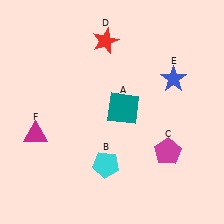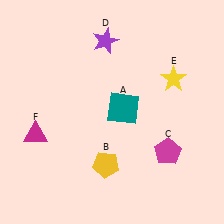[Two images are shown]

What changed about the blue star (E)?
In Image 1, E is blue. In Image 2, it changed to yellow.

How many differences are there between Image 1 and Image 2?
There are 3 differences between the two images.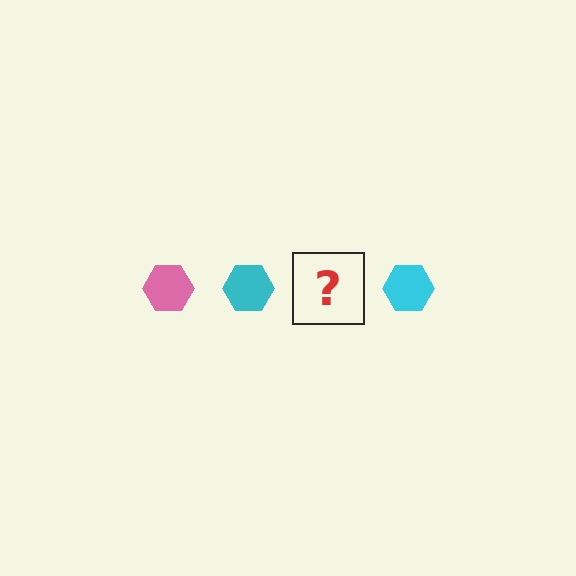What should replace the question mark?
The question mark should be replaced with a pink hexagon.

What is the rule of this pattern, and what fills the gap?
The rule is that the pattern cycles through pink, cyan hexagons. The gap should be filled with a pink hexagon.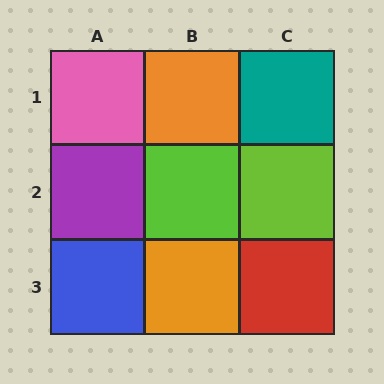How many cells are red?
1 cell is red.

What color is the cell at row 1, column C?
Teal.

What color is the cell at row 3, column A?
Blue.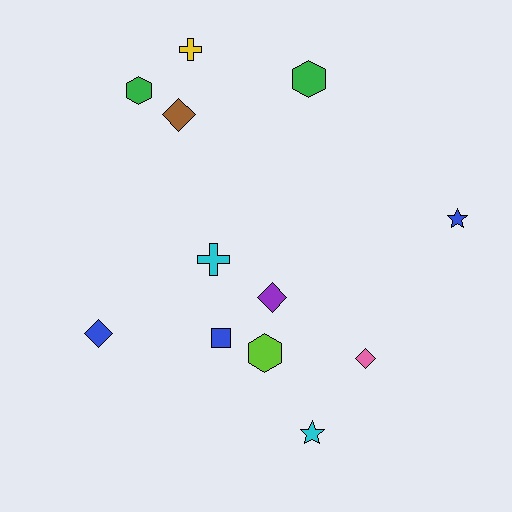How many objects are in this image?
There are 12 objects.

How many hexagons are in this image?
There are 3 hexagons.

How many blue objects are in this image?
There are 3 blue objects.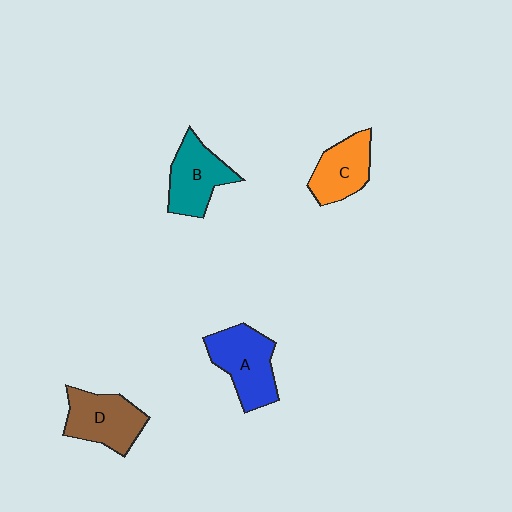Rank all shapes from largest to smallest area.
From largest to smallest: A (blue), D (brown), B (teal), C (orange).